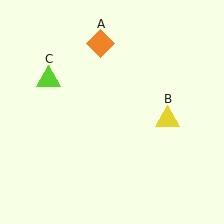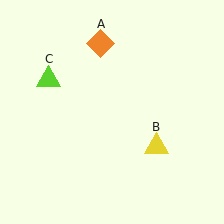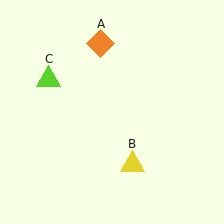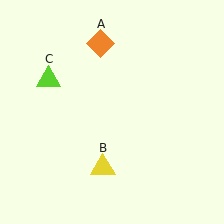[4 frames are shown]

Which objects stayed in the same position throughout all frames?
Orange diamond (object A) and lime triangle (object C) remained stationary.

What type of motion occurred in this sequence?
The yellow triangle (object B) rotated clockwise around the center of the scene.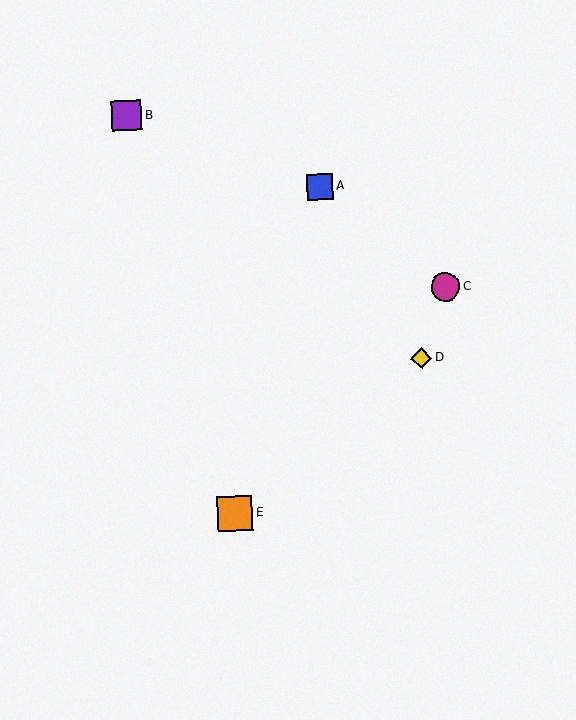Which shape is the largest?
The orange square (labeled E) is the largest.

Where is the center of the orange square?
The center of the orange square is at (235, 514).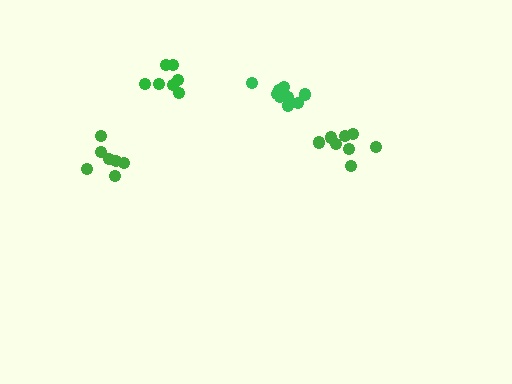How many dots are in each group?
Group 1: 8 dots, Group 2: 7 dots, Group 3: 7 dots, Group 4: 12 dots (34 total).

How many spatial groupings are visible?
There are 4 spatial groupings.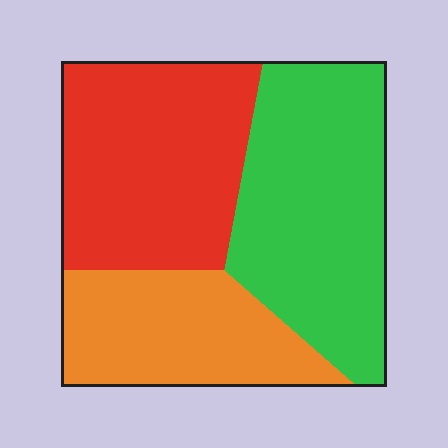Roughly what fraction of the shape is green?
Green takes up about three eighths (3/8) of the shape.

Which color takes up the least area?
Orange, at roughly 25%.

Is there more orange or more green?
Green.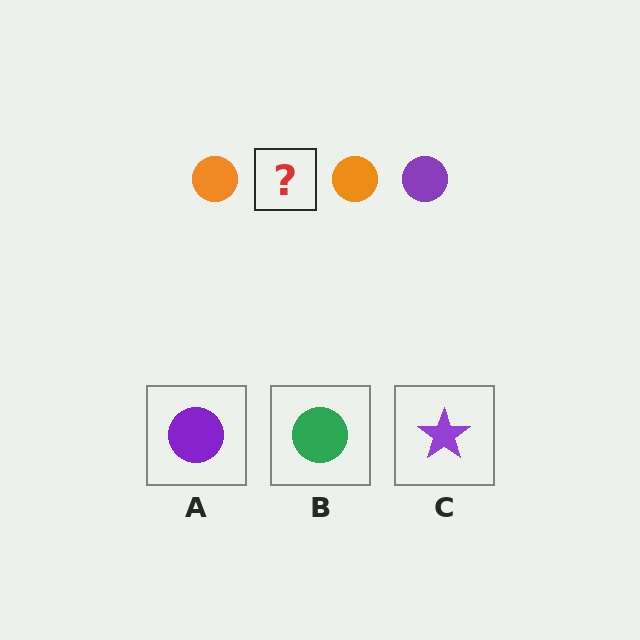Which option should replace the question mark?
Option A.